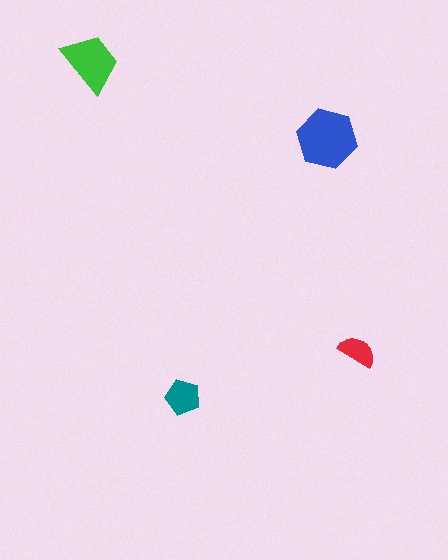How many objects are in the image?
There are 4 objects in the image.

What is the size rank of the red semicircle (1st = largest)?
4th.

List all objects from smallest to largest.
The red semicircle, the teal pentagon, the green trapezoid, the blue hexagon.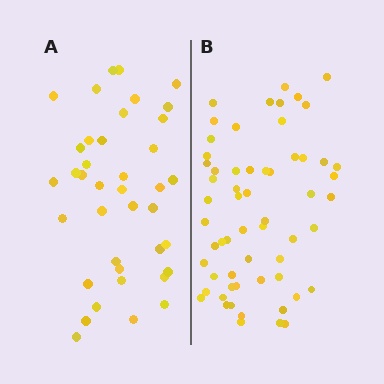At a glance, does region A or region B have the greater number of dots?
Region B (the right region) has more dots.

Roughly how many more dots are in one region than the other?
Region B has approximately 20 more dots than region A.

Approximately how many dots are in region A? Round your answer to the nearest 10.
About 40 dots. (The exact count is 39, which rounds to 40.)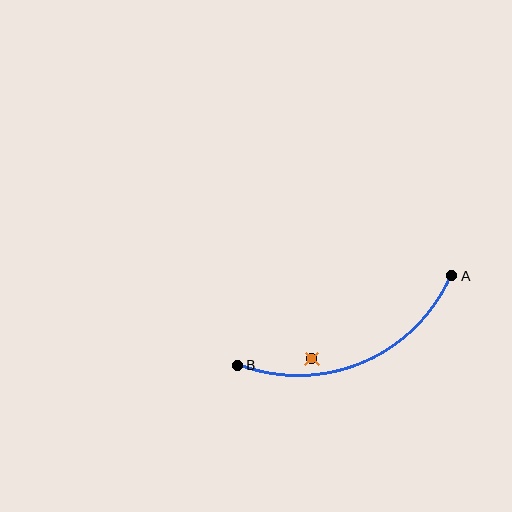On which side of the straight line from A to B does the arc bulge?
The arc bulges below the straight line connecting A and B.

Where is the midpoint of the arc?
The arc midpoint is the point on the curve farthest from the straight line joining A and B. It sits below that line.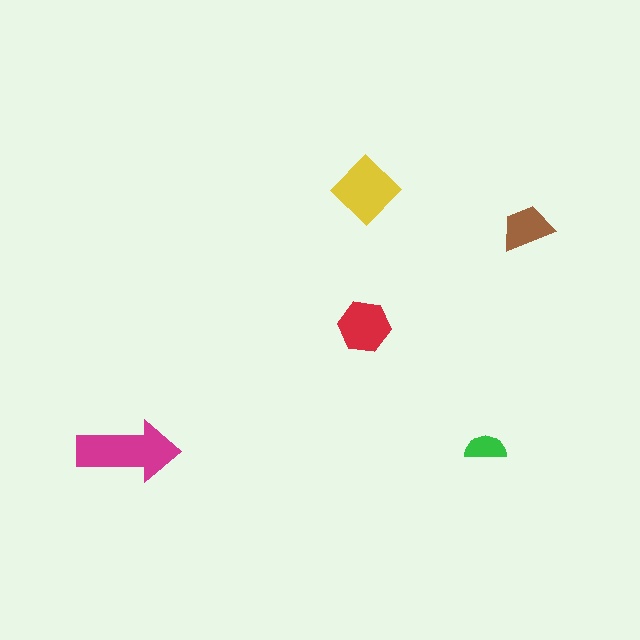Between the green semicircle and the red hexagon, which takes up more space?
The red hexagon.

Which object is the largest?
The magenta arrow.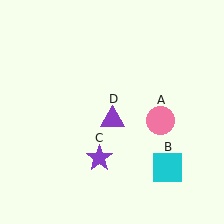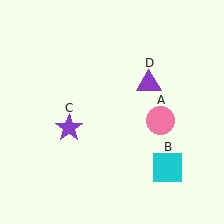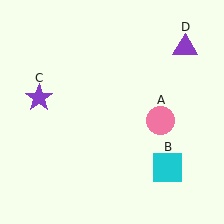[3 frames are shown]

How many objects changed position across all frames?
2 objects changed position: purple star (object C), purple triangle (object D).